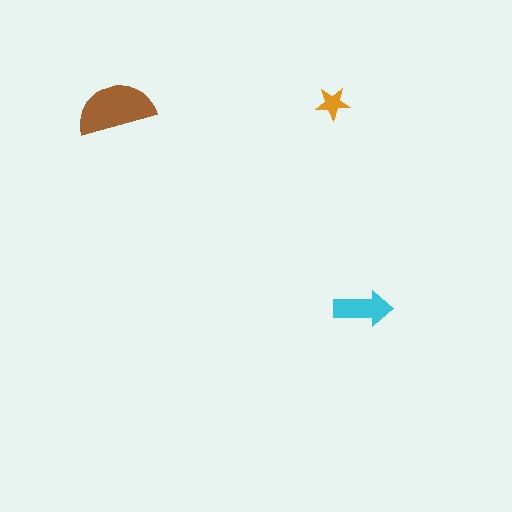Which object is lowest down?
The cyan arrow is bottommost.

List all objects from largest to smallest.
The brown semicircle, the cyan arrow, the orange star.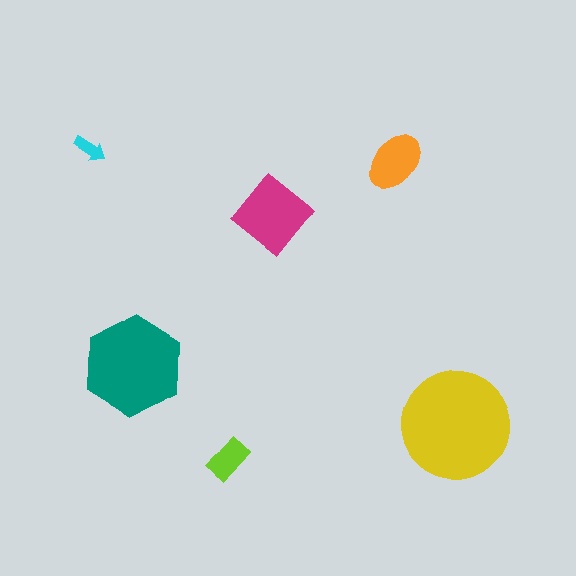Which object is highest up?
The cyan arrow is topmost.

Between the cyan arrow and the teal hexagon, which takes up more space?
The teal hexagon.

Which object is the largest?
The yellow circle.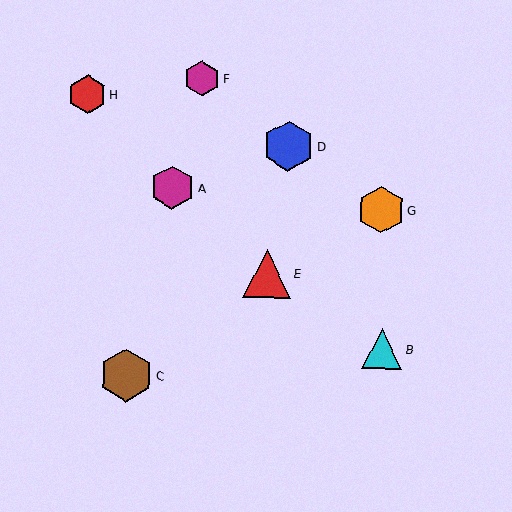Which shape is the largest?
The brown hexagon (labeled C) is the largest.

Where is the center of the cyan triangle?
The center of the cyan triangle is at (382, 349).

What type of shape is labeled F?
Shape F is a magenta hexagon.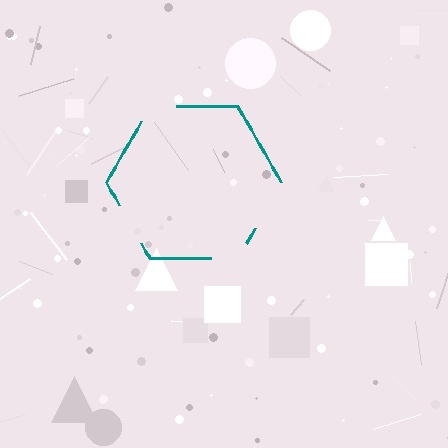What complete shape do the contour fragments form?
The contour fragments form a hexagon.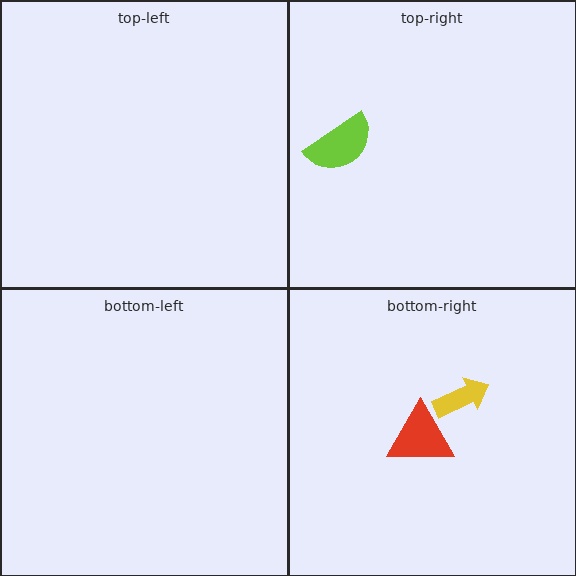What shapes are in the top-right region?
The lime semicircle.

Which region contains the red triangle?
The bottom-right region.